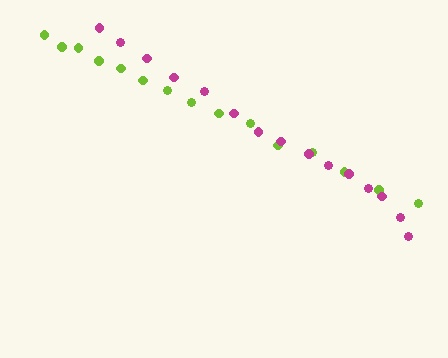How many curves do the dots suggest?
There are 2 distinct paths.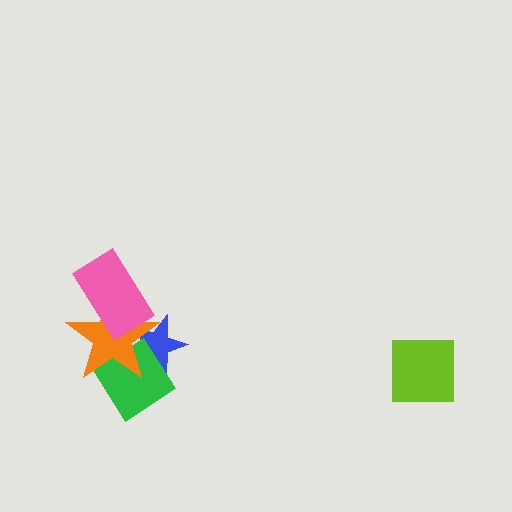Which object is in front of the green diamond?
The orange star is in front of the green diamond.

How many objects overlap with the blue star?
2 objects overlap with the blue star.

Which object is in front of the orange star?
The pink rectangle is in front of the orange star.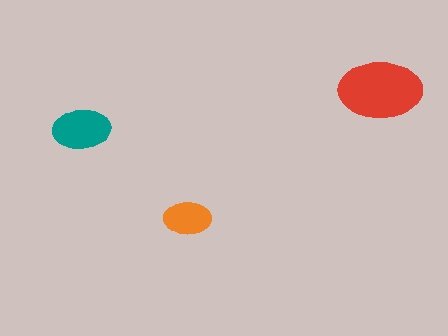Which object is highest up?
The red ellipse is topmost.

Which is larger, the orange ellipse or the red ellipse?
The red one.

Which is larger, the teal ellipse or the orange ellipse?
The teal one.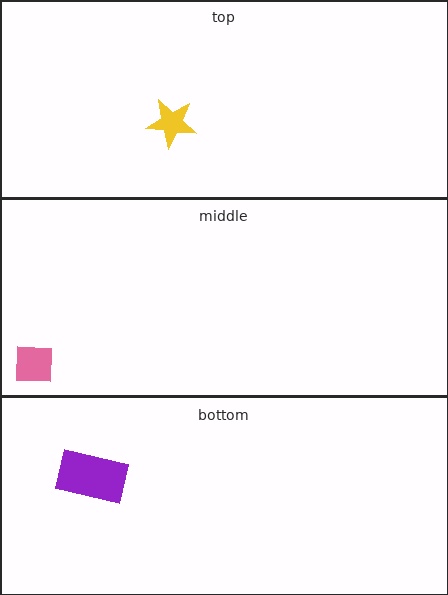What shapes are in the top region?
The yellow star.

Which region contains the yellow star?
The top region.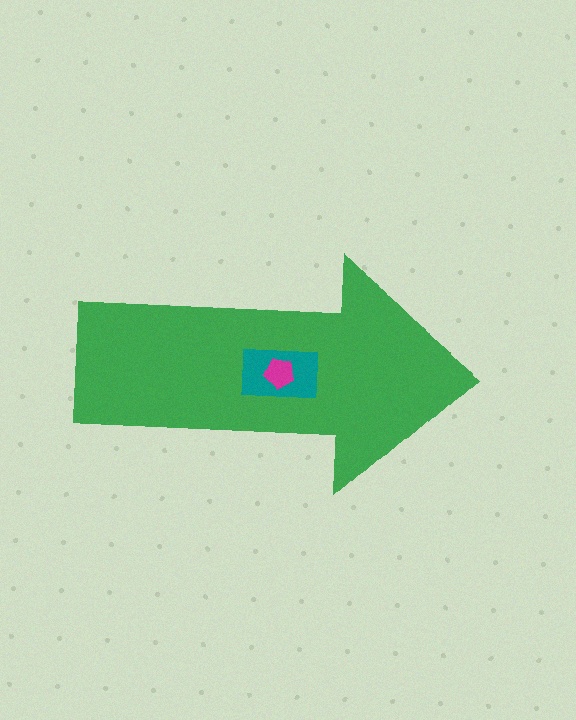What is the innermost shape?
The magenta pentagon.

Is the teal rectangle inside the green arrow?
Yes.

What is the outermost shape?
The green arrow.